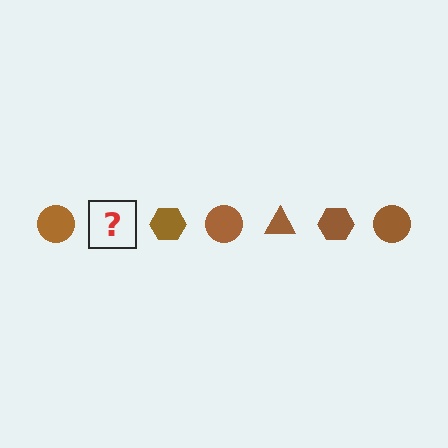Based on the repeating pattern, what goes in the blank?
The blank should be a brown triangle.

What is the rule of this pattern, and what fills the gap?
The rule is that the pattern cycles through circle, triangle, hexagon shapes in brown. The gap should be filled with a brown triangle.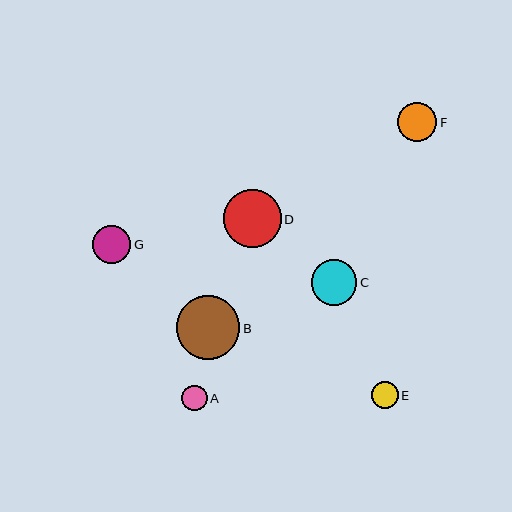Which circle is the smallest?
Circle A is the smallest with a size of approximately 25 pixels.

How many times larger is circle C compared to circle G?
Circle C is approximately 1.2 times the size of circle G.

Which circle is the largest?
Circle B is the largest with a size of approximately 64 pixels.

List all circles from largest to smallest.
From largest to smallest: B, D, C, F, G, E, A.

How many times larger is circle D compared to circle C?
Circle D is approximately 1.3 times the size of circle C.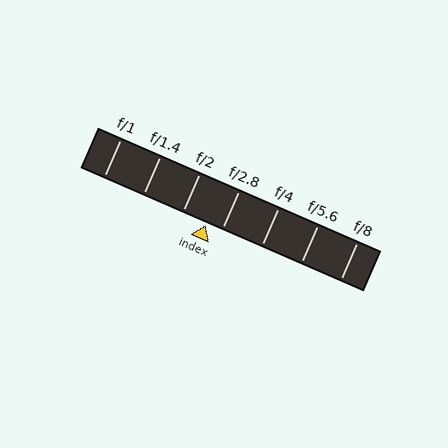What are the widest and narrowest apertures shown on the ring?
The widest aperture shown is f/1 and the narrowest is f/8.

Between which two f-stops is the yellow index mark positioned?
The index mark is between f/2 and f/2.8.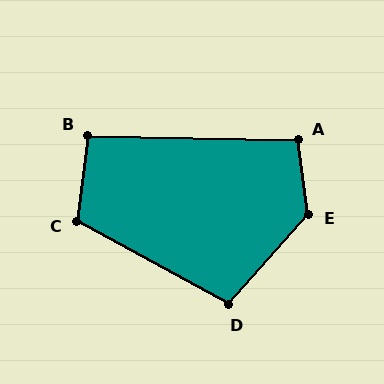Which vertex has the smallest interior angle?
B, at approximately 96 degrees.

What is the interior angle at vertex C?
Approximately 112 degrees (obtuse).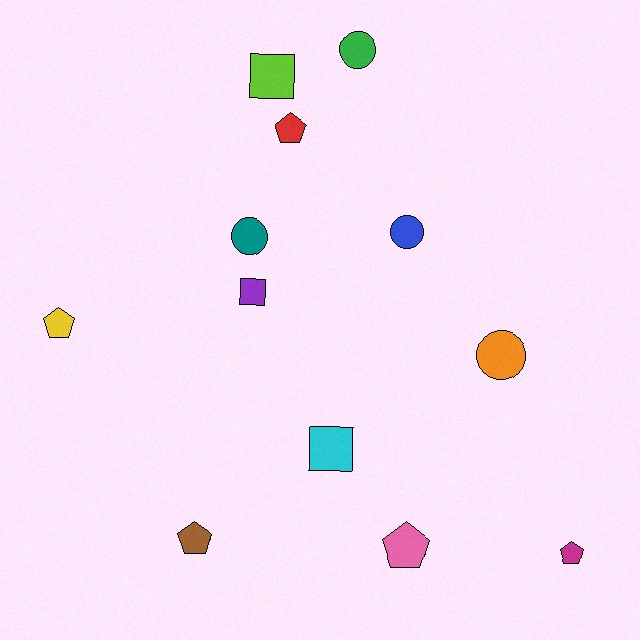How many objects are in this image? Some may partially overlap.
There are 12 objects.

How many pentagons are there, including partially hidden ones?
There are 5 pentagons.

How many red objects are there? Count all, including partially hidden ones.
There is 1 red object.